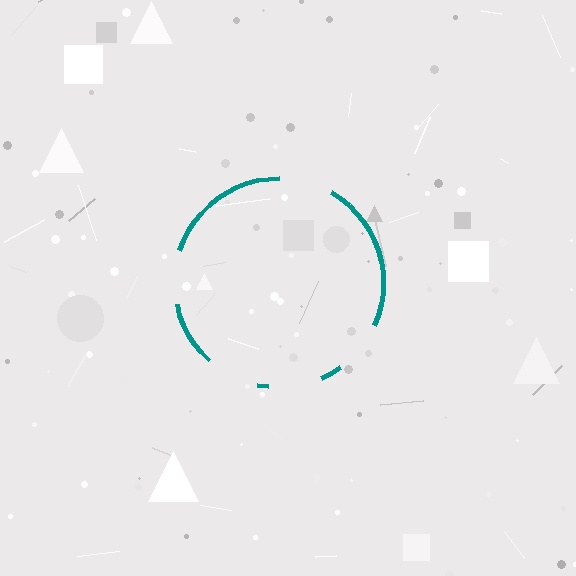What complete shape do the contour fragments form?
The contour fragments form a circle.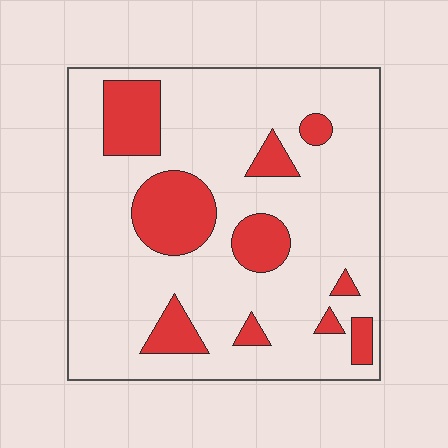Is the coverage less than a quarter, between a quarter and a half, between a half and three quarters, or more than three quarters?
Less than a quarter.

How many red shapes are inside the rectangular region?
10.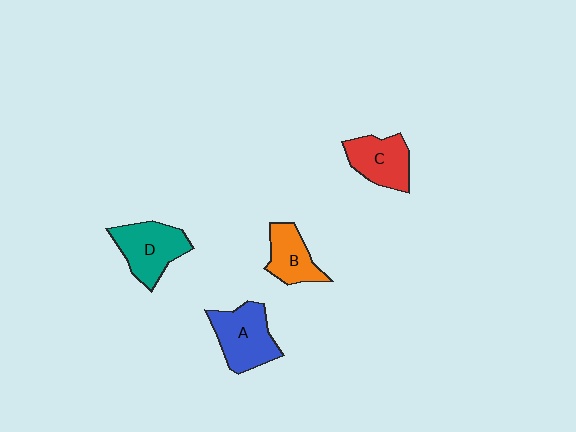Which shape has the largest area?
Shape A (blue).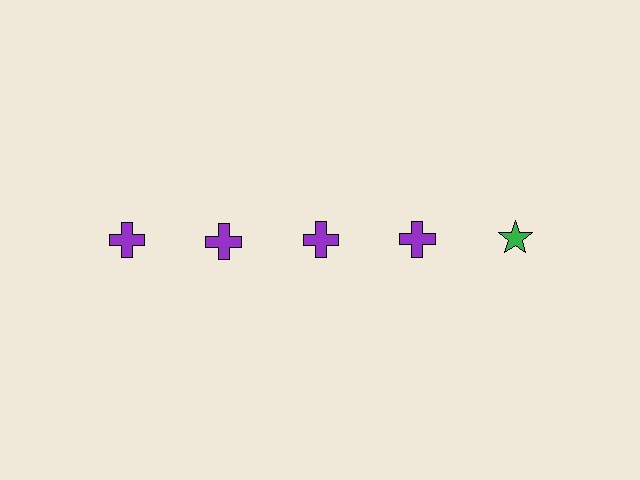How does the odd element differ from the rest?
It differs in both color (green instead of purple) and shape (star instead of cross).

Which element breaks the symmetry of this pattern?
The green star in the top row, rightmost column breaks the symmetry. All other shapes are purple crosses.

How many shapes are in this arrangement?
There are 5 shapes arranged in a grid pattern.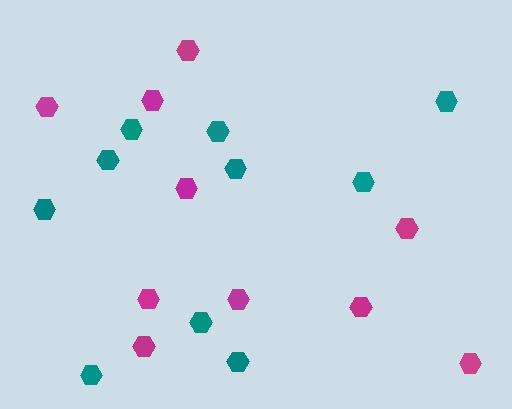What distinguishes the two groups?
There are 2 groups: one group of magenta hexagons (10) and one group of teal hexagons (10).